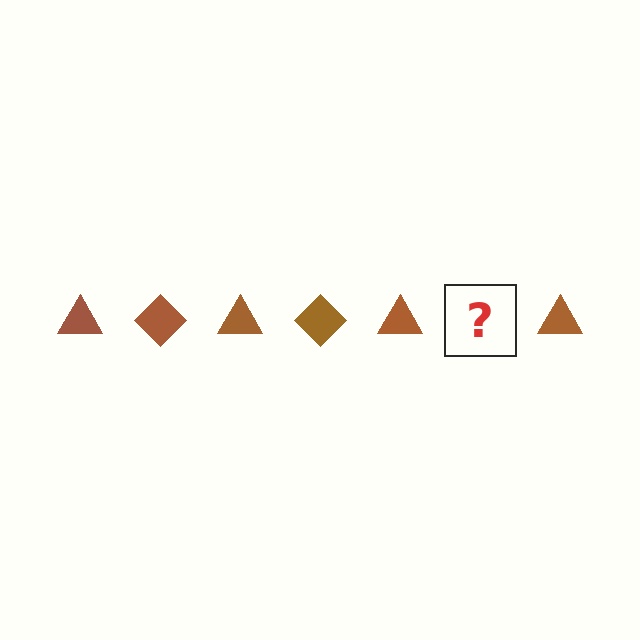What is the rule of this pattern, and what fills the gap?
The rule is that the pattern cycles through triangle, diamond shapes in brown. The gap should be filled with a brown diamond.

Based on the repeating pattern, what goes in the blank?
The blank should be a brown diamond.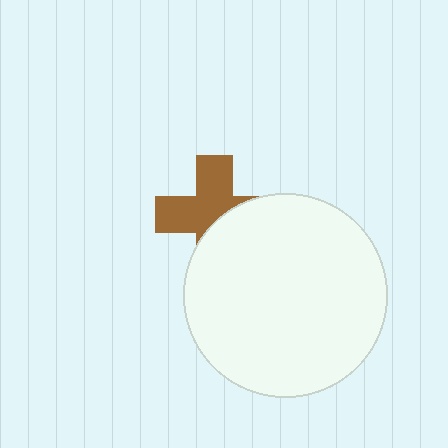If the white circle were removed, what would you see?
You would see the complete brown cross.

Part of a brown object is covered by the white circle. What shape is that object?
It is a cross.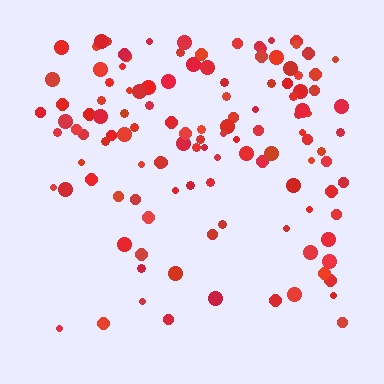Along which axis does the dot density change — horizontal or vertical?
Vertical.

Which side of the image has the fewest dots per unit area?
The bottom.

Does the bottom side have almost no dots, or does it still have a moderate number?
Still a moderate number, just noticeably fewer than the top.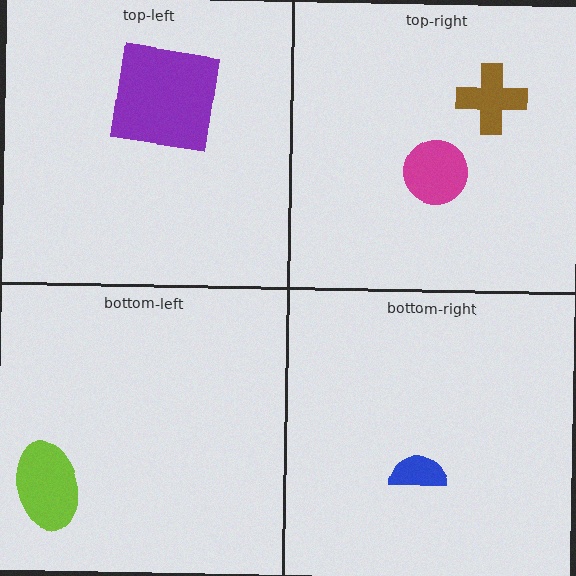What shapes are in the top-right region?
The magenta circle, the brown cross.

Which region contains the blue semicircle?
The bottom-right region.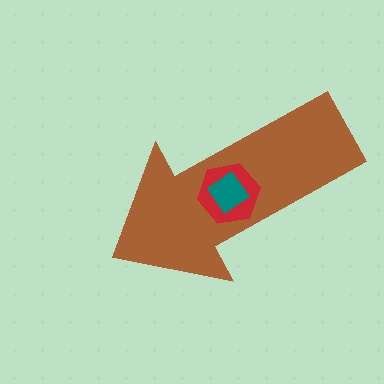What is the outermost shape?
The brown arrow.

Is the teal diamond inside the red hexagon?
Yes.